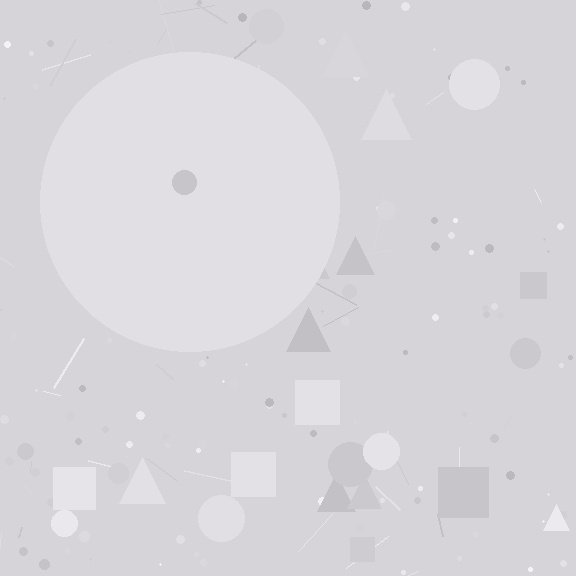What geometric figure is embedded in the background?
A circle is embedded in the background.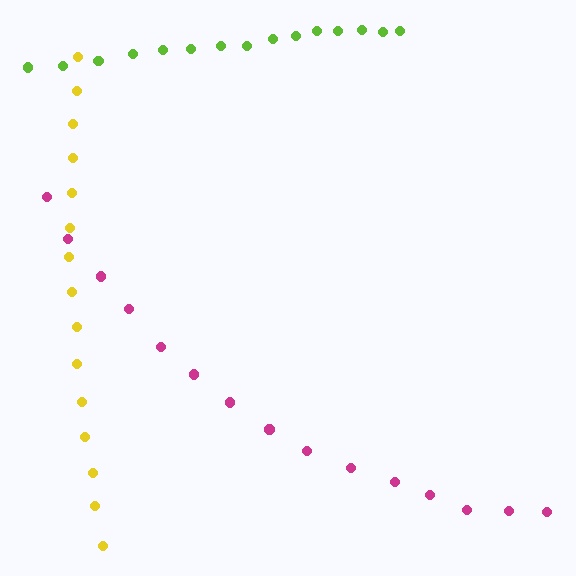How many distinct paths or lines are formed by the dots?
There are 3 distinct paths.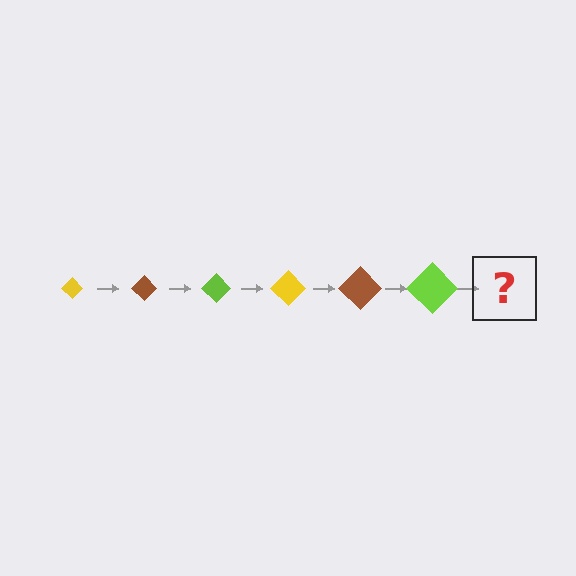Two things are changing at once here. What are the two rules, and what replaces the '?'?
The two rules are that the diamond grows larger each step and the color cycles through yellow, brown, and lime. The '?' should be a yellow diamond, larger than the previous one.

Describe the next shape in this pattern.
It should be a yellow diamond, larger than the previous one.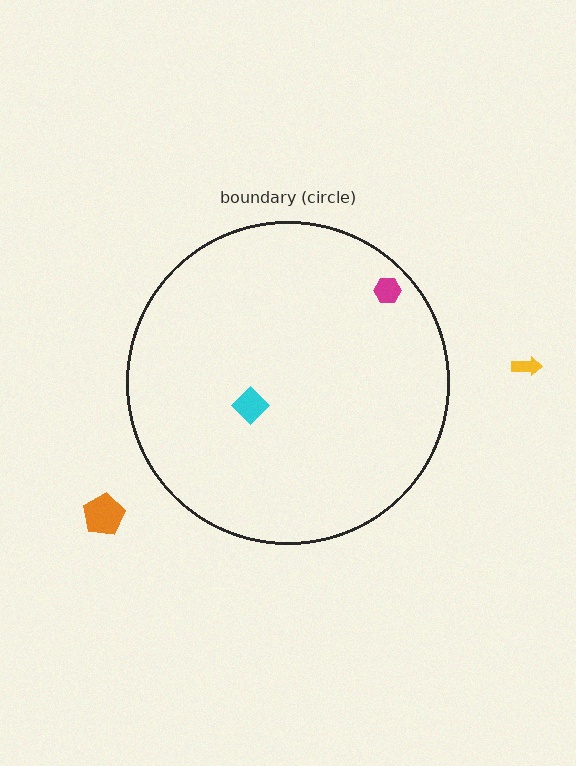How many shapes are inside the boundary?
2 inside, 2 outside.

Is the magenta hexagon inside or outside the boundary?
Inside.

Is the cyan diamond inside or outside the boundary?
Inside.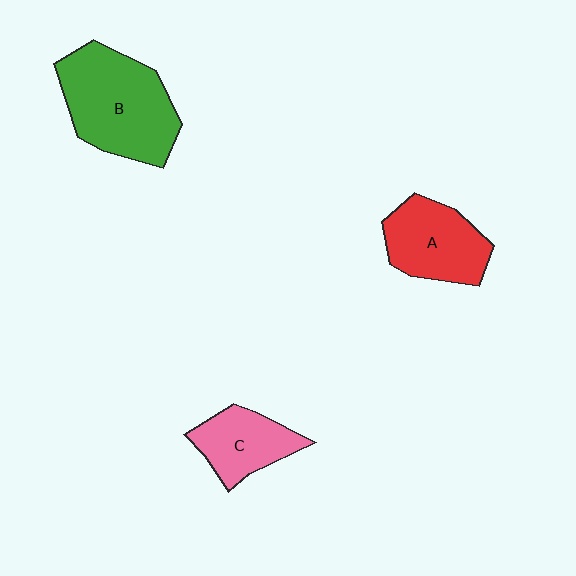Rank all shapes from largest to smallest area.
From largest to smallest: B (green), A (red), C (pink).